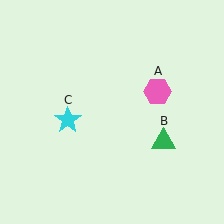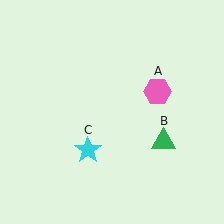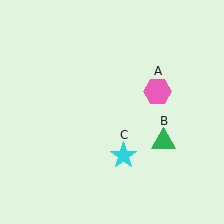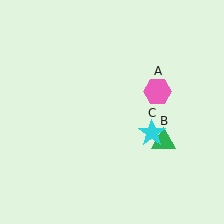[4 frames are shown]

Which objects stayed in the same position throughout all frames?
Pink hexagon (object A) and green triangle (object B) remained stationary.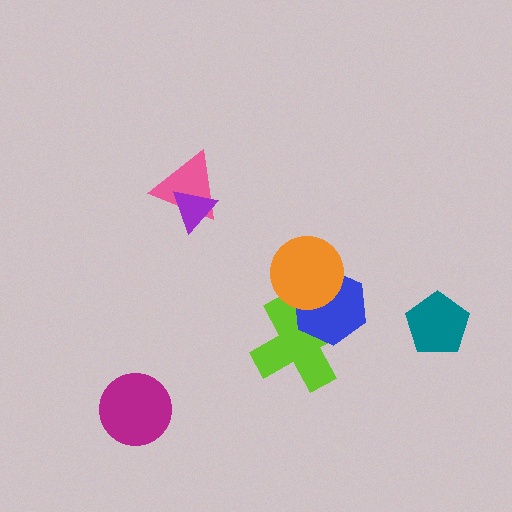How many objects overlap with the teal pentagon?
0 objects overlap with the teal pentagon.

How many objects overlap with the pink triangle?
1 object overlaps with the pink triangle.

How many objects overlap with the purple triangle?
1 object overlaps with the purple triangle.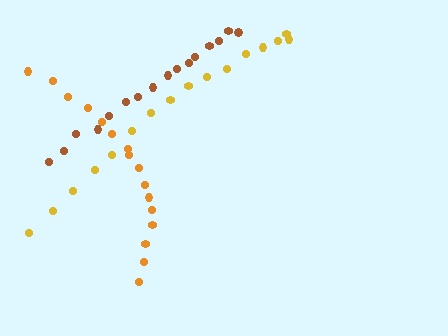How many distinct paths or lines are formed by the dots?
There are 3 distinct paths.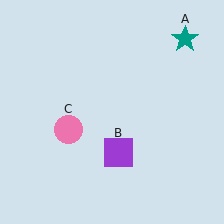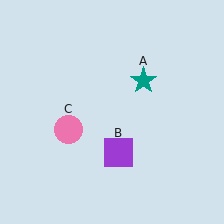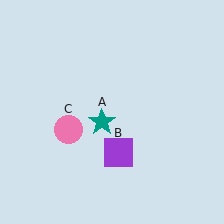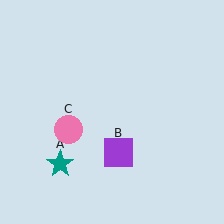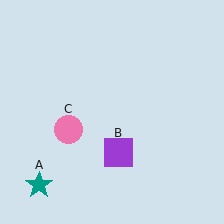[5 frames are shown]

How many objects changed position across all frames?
1 object changed position: teal star (object A).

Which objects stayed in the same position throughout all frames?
Purple square (object B) and pink circle (object C) remained stationary.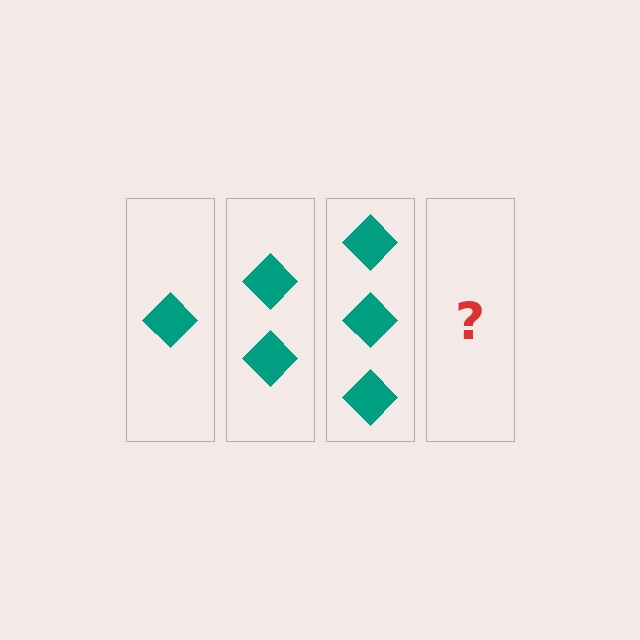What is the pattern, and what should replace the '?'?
The pattern is that each step adds one more diamond. The '?' should be 4 diamonds.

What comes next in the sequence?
The next element should be 4 diamonds.